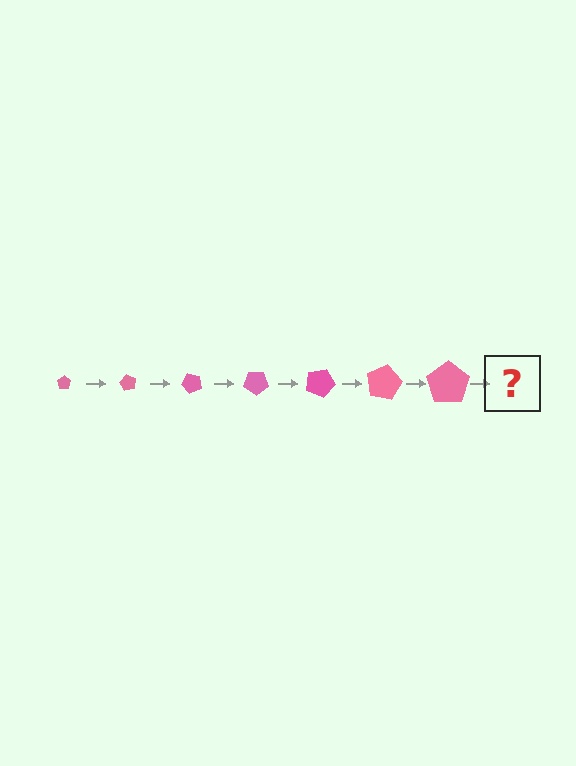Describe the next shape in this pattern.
It should be a pentagon, larger than the previous one and rotated 420 degrees from the start.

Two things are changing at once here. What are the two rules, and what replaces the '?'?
The two rules are that the pentagon grows larger each step and it rotates 60 degrees each step. The '?' should be a pentagon, larger than the previous one and rotated 420 degrees from the start.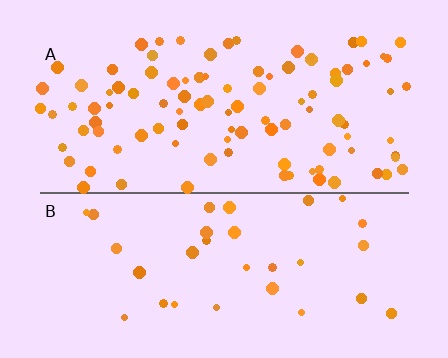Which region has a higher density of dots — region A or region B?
A (the top).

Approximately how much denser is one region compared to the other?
Approximately 3.0× — region A over region B.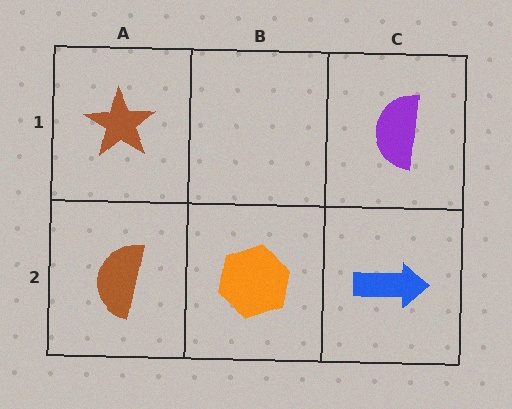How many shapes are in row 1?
2 shapes.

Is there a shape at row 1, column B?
No, that cell is empty.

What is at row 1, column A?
A brown star.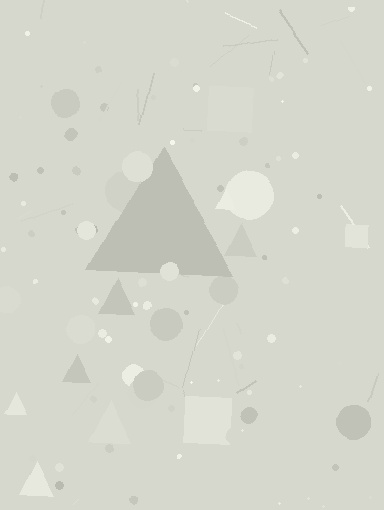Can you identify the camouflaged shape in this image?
The camouflaged shape is a triangle.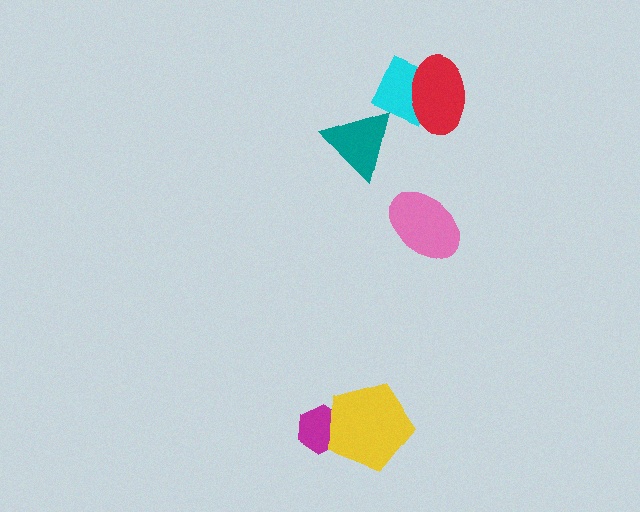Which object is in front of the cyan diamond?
The red ellipse is in front of the cyan diamond.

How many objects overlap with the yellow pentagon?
1 object overlaps with the yellow pentagon.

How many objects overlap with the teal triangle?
1 object overlaps with the teal triangle.